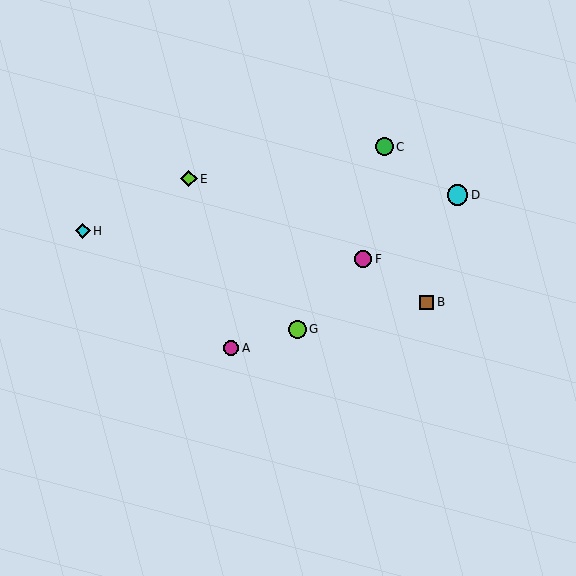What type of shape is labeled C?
Shape C is a green circle.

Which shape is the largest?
The cyan circle (labeled D) is the largest.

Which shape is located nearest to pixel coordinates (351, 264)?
The magenta circle (labeled F) at (363, 259) is nearest to that location.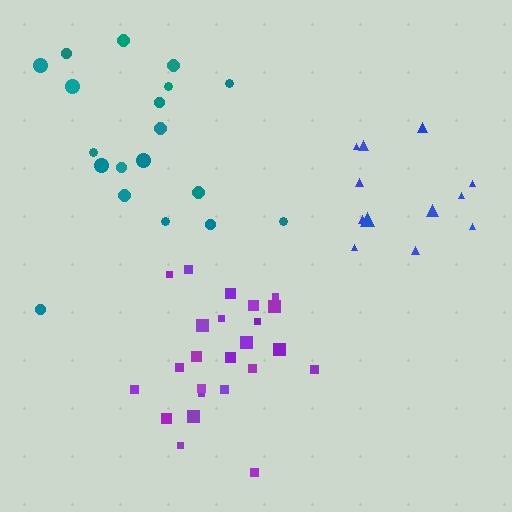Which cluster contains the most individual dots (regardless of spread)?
Purple (24).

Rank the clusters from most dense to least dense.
blue, purple, teal.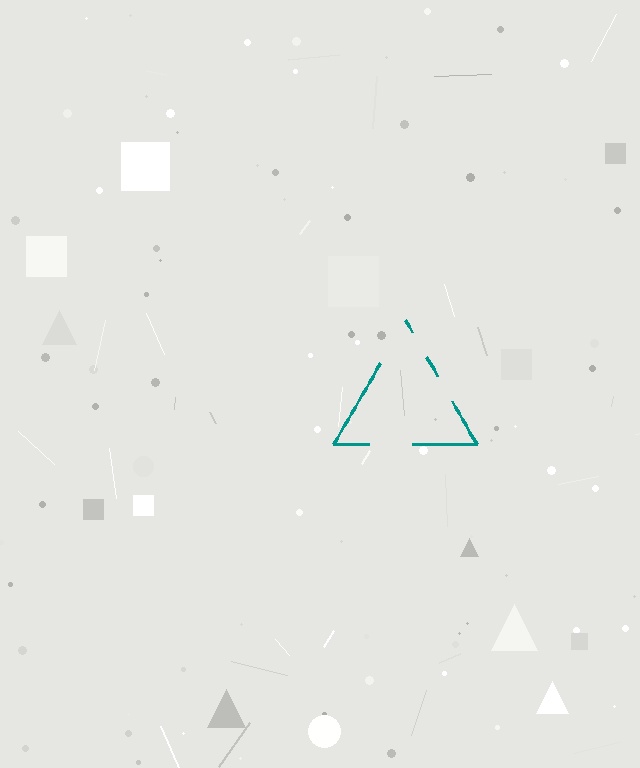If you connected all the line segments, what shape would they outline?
They would outline a triangle.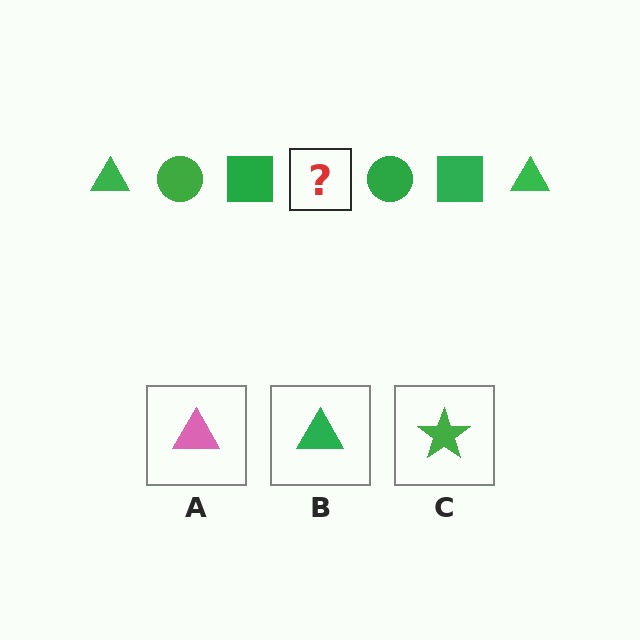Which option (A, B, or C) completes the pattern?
B.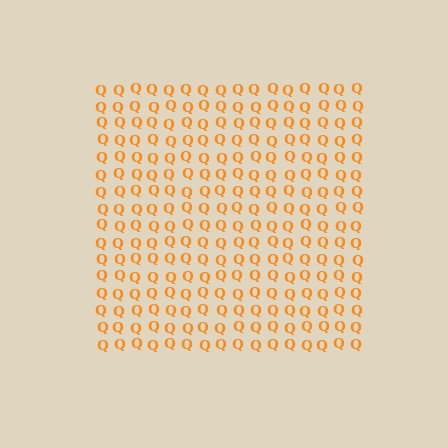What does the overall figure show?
The overall figure shows a square.